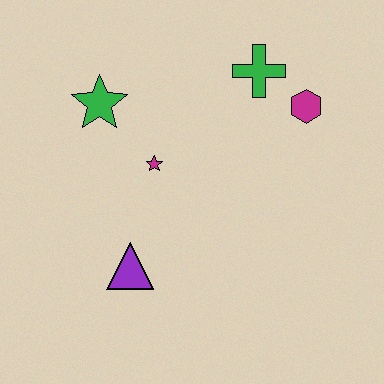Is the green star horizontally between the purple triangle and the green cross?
No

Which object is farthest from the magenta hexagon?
The purple triangle is farthest from the magenta hexagon.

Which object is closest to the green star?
The magenta star is closest to the green star.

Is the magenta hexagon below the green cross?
Yes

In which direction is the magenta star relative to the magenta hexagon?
The magenta star is to the left of the magenta hexagon.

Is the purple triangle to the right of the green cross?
No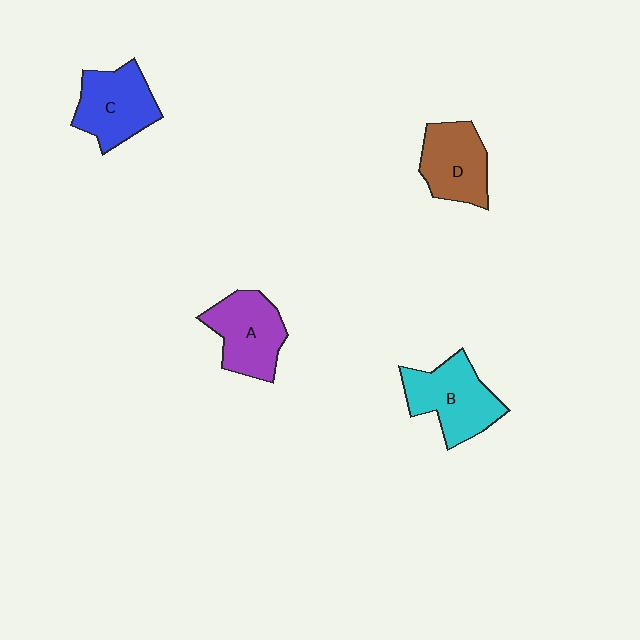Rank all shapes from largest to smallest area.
From largest to smallest: B (cyan), A (purple), C (blue), D (brown).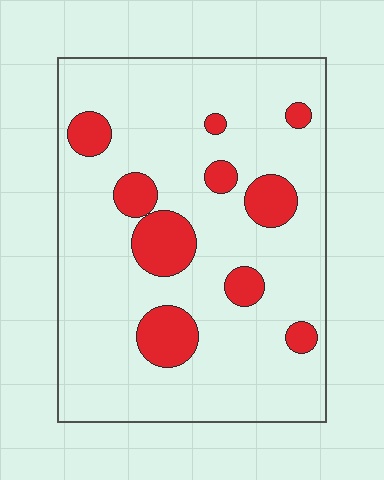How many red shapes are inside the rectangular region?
10.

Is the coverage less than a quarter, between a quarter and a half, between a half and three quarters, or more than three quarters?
Less than a quarter.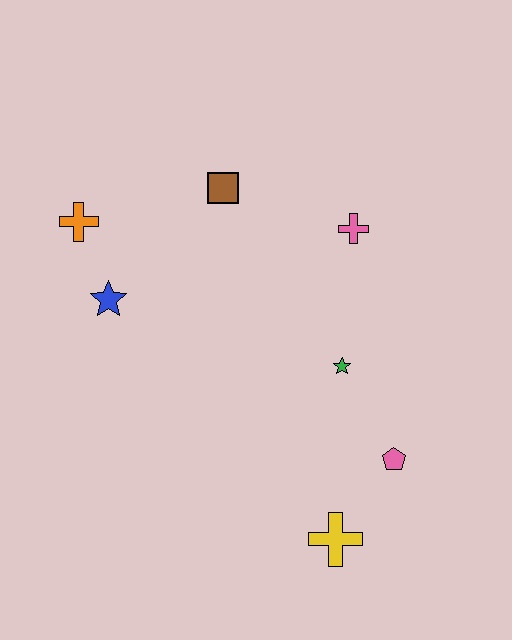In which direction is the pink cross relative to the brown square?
The pink cross is to the right of the brown square.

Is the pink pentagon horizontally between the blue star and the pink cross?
No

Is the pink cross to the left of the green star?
No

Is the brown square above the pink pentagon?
Yes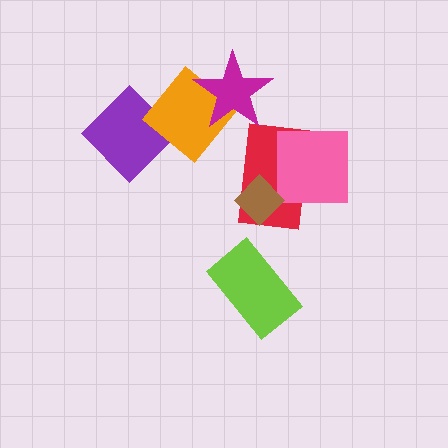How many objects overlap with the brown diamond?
1 object overlaps with the brown diamond.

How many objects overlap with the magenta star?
1 object overlaps with the magenta star.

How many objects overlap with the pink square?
1 object overlaps with the pink square.